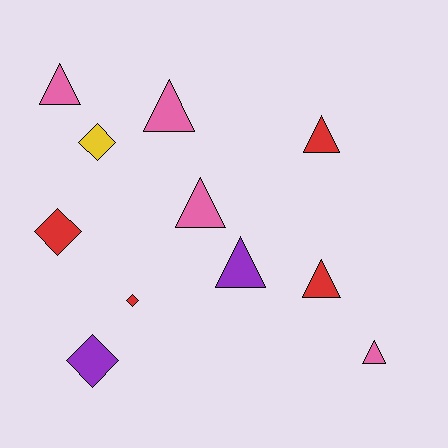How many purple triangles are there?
There is 1 purple triangle.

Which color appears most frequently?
Pink, with 4 objects.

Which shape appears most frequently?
Triangle, with 7 objects.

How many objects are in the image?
There are 11 objects.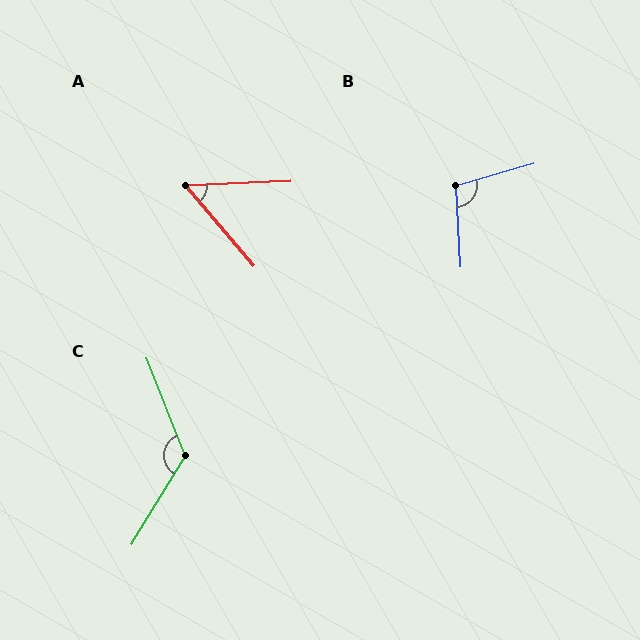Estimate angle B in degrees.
Approximately 103 degrees.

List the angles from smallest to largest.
A (52°), B (103°), C (127°).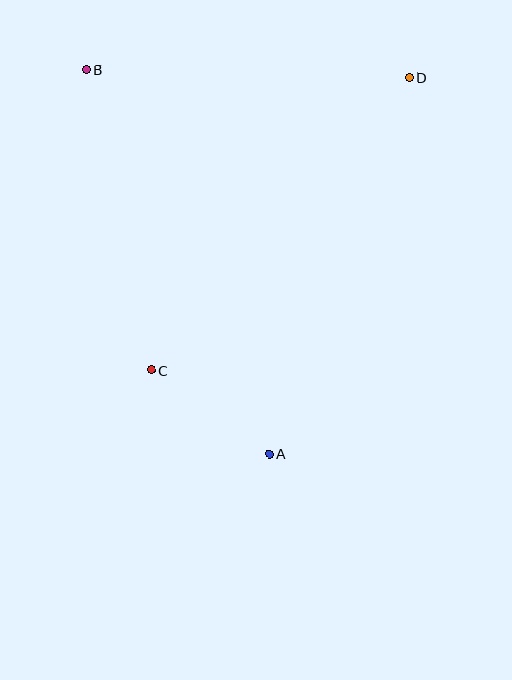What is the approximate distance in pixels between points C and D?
The distance between C and D is approximately 390 pixels.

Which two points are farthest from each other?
Points A and B are farthest from each other.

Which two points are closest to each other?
Points A and C are closest to each other.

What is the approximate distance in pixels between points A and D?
The distance between A and D is approximately 401 pixels.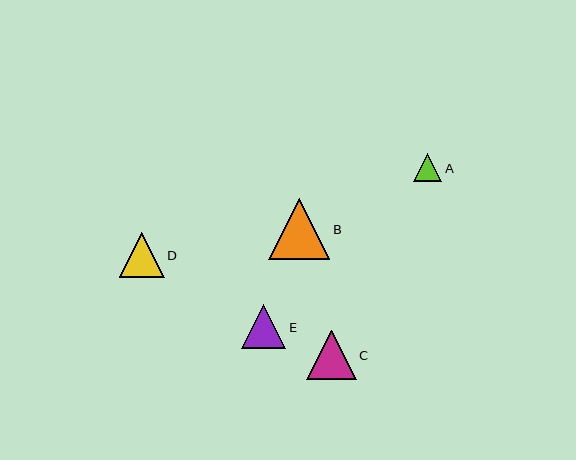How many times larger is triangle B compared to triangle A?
Triangle B is approximately 2.2 times the size of triangle A.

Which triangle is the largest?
Triangle B is the largest with a size of approximately 61 pixels.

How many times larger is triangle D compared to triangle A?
Triangle D is approximately 1.6 times the size of triangle A.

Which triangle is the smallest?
Triangle A is the smallest with a size of approximately 28 pixels.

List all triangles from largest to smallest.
From largest to smallest: B, C, D, E, A.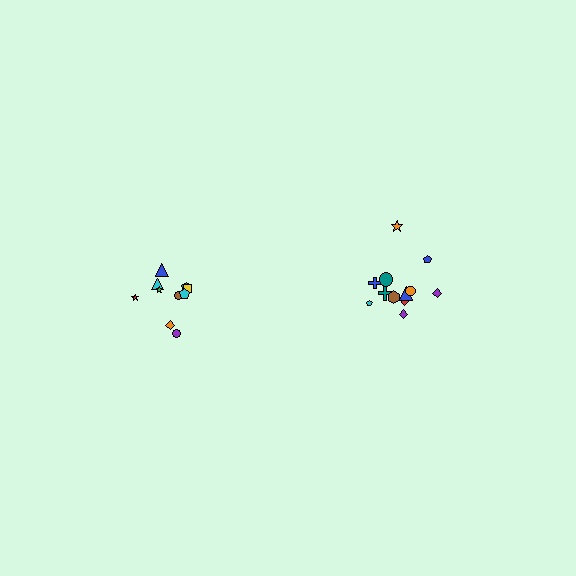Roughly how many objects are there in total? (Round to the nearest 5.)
Roughly 20 objects in total.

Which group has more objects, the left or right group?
The right group.